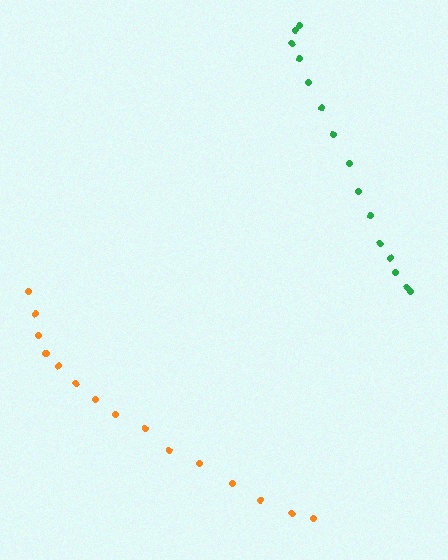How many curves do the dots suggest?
There are 2 distinct paths.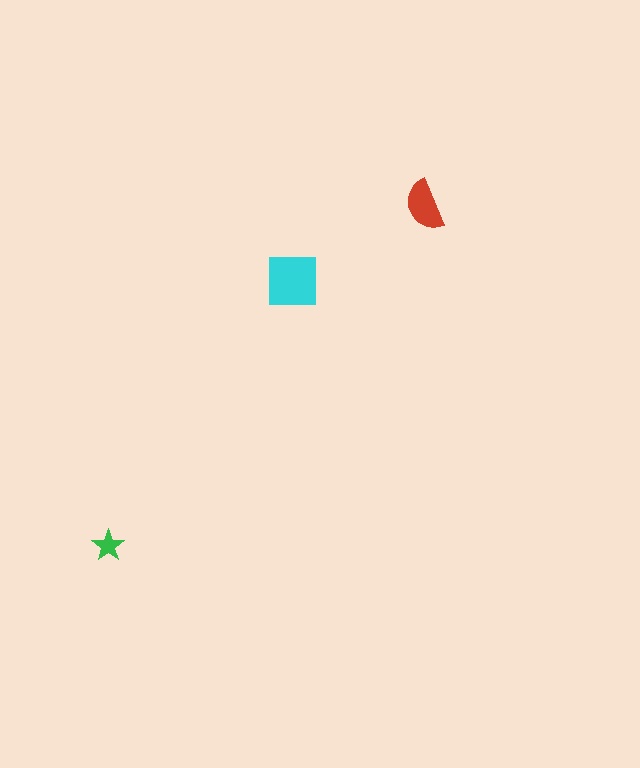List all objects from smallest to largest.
The green star, the red semicircle, the cyan square.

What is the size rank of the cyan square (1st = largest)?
1st.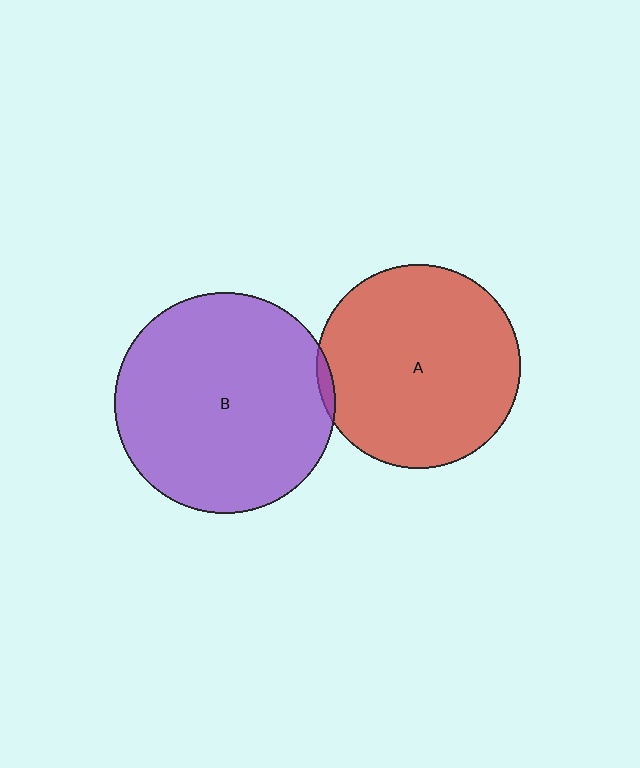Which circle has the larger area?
Circle B (purple).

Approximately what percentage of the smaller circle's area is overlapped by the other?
Approximately 5%.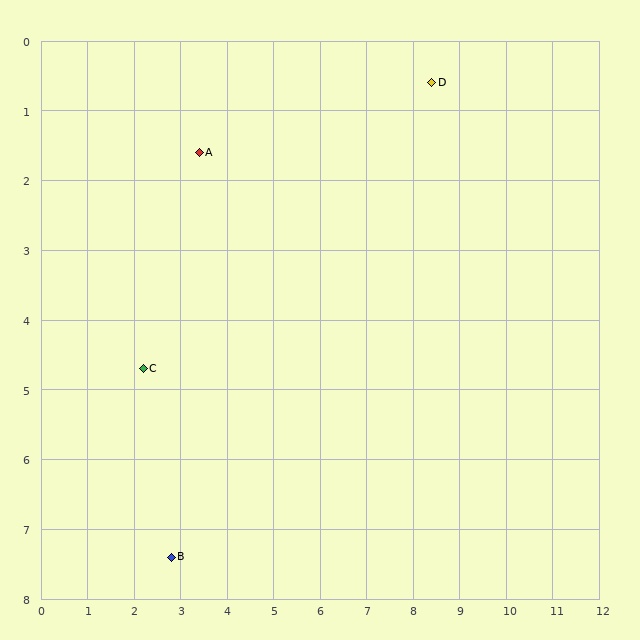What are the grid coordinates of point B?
Point B is at approximately (2.8, 7.4).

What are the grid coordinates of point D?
Point D is at approximately (8.4, 0.6).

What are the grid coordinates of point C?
Point C is at approximately (2.2, 4.7).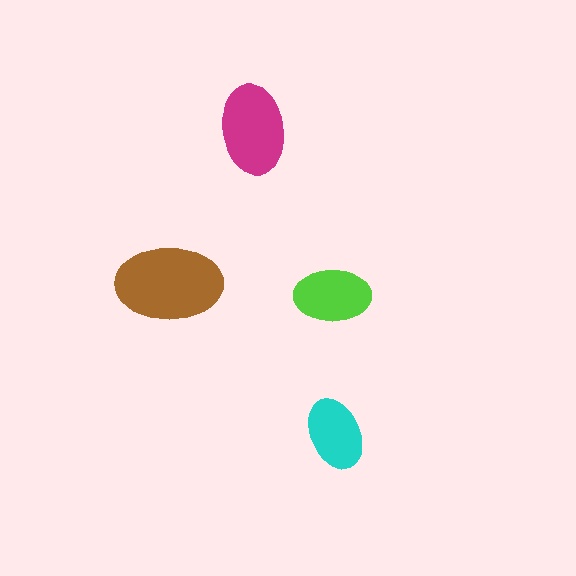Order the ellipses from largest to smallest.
the brown one, the magenta one, the lime one, the cyan one.